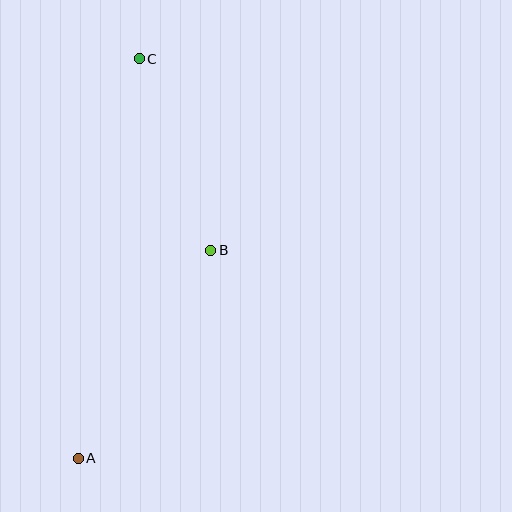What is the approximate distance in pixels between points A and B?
The distance between A and B is approximately 246 pixels.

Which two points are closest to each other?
Points B and C are closest to each other.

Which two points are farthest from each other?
Points A and C are farthest from each other.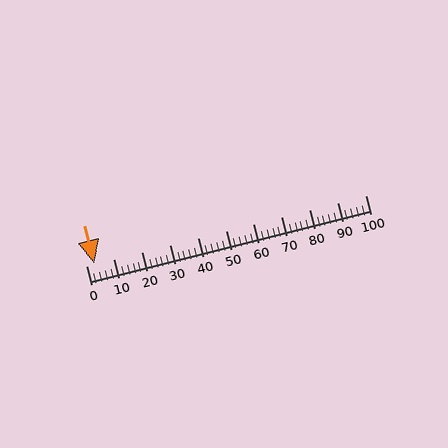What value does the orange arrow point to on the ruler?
The orange arrow points to approximately 3.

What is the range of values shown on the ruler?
The ruler shows values from 0 to 100.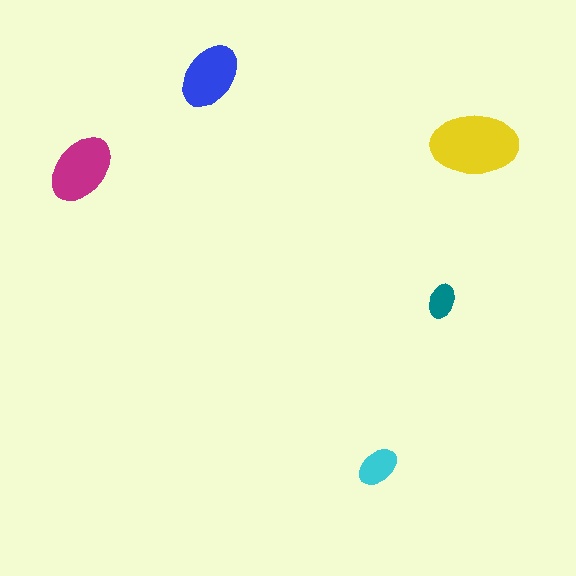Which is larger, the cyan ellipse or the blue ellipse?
The blue one.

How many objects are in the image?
There are 5 objects in the image.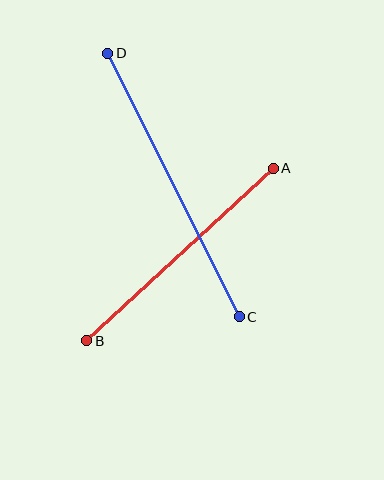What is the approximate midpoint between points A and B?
The midpoint is at approximately (180, 255) pixels.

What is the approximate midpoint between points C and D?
The midpoint is at approximately (173, 185) pixels.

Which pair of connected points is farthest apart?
Points C and D are farthest apart.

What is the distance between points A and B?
The distance is approximately 254 pixels.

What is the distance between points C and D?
The distance is approximately 295 pixels.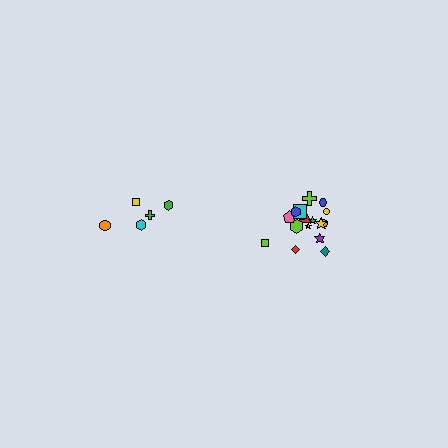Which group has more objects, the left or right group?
The right group.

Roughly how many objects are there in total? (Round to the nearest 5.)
Roughly 25 objects in total.